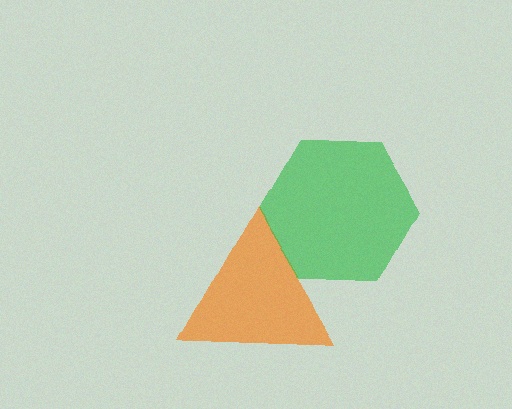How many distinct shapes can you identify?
There are 2 distinct shapes: an orange triangle, a green hexagon.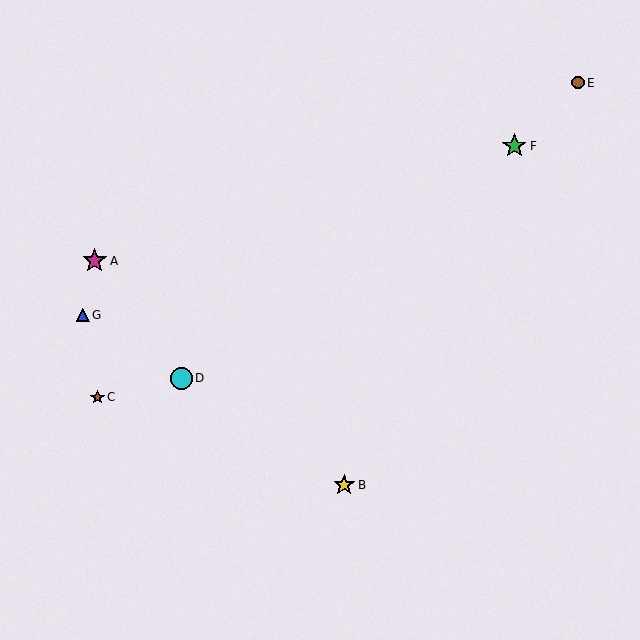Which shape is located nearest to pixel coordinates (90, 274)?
The magenta star (labeled A) at (95, 261) is nearest to that location.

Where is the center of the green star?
The center of the green star is at (514, 146).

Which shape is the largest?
The green star (labeled F) is the largest.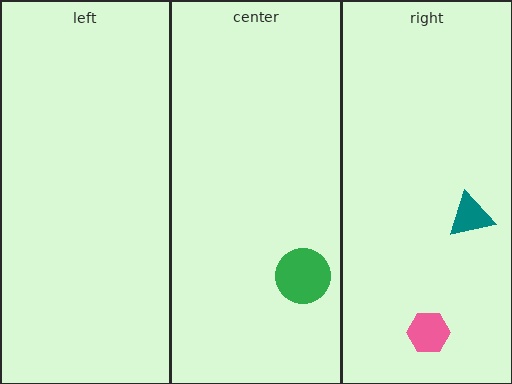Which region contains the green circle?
The center region.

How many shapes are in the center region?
1.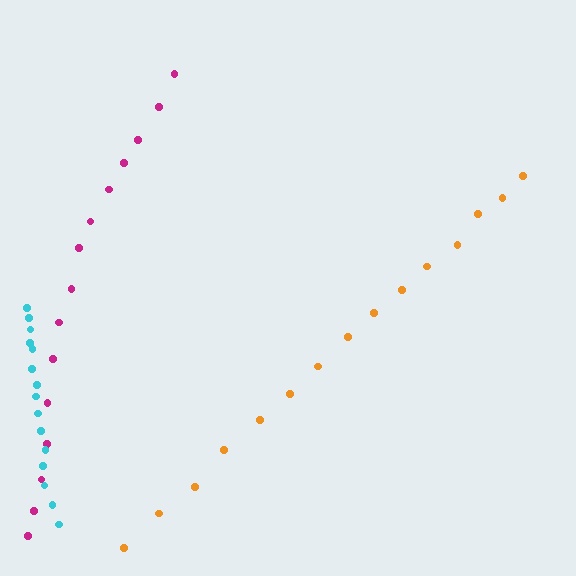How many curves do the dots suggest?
There are 3 distinct paths.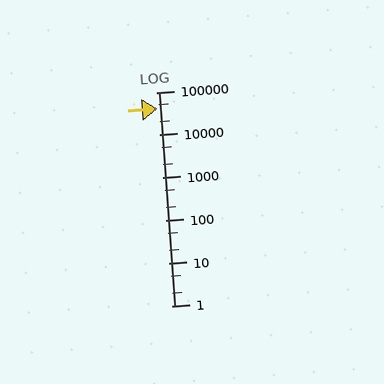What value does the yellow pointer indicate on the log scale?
The pointer indicates approximately 41000.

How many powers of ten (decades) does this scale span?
The scale spans 5 decades, from 1 to 100000.